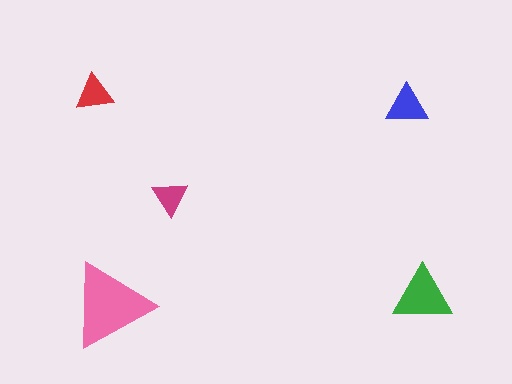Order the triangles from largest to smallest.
the pink one, the green one, the blue one, the red one, the magenta one.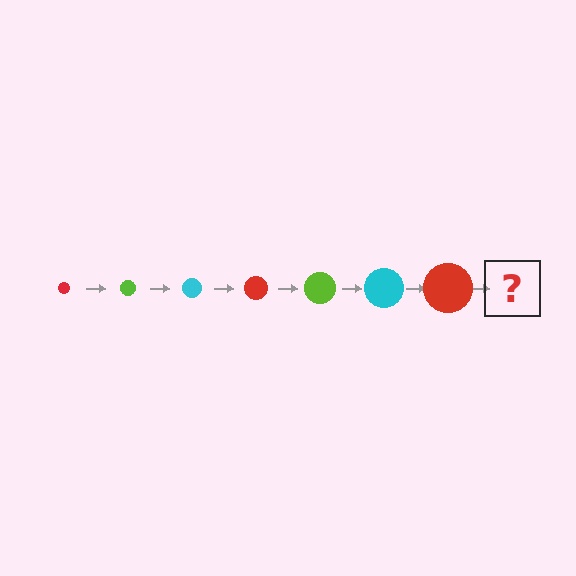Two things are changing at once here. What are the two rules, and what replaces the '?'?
The two rules are that the circle grows larger each step and the color cycles through red, lime, and cyan. The '?' should be a lime circle, larger than the previous one.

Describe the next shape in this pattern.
It should be a lime circle, larger than the previous one.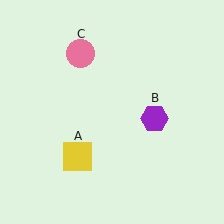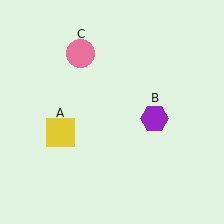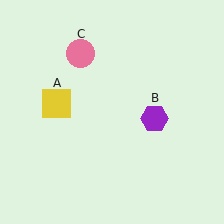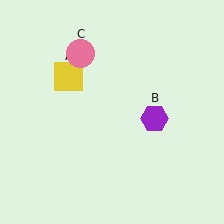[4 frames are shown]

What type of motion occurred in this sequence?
The yellow square (object A) rotated clockwise around the center of the scene.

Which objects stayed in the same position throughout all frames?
Purple hexagon (object B) and pink circle (object C) remained stationary.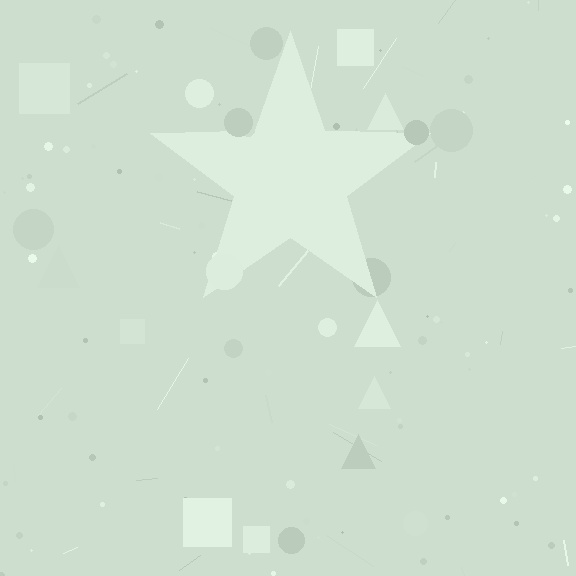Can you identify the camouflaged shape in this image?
The camouflaged shape is a star.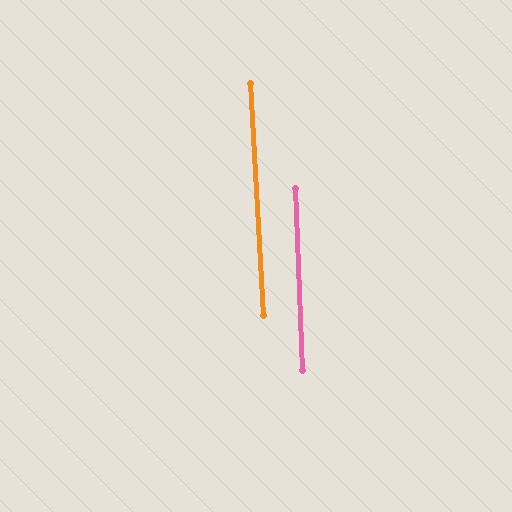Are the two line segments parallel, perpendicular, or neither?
Parallel — their directions differ by only 0.9°.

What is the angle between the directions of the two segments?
Approximately 1 degree.